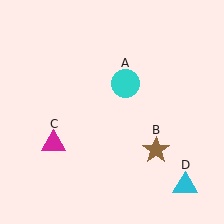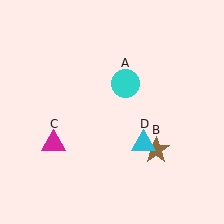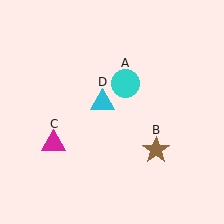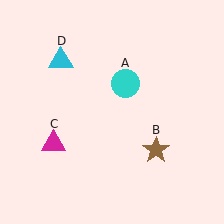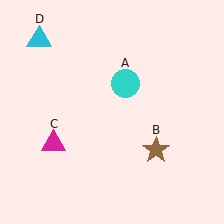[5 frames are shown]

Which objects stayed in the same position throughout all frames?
Cyan circle (object A) and brown star (object B) and magenta triangle (object C) remained stationary.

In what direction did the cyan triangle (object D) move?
The cyan triangle (object D) moved up and to the left.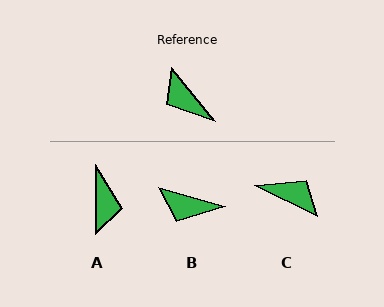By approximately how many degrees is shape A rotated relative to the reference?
Approximately 141 degrees counter-clockwise.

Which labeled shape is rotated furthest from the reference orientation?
C, about 155 degrees away.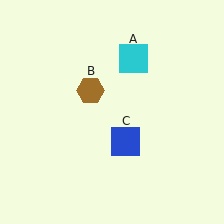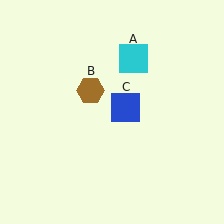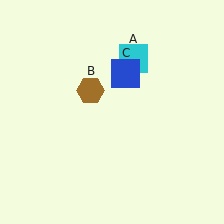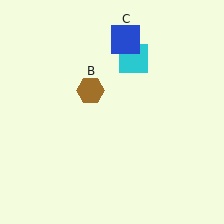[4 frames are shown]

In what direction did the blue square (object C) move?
The blue square (object C) moved up.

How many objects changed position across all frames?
1 object changed position: blue square (object C).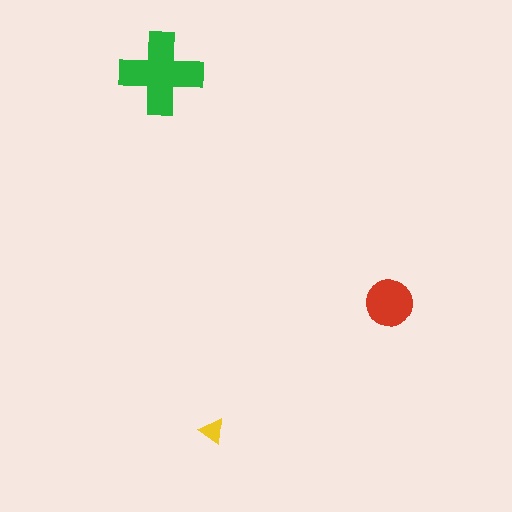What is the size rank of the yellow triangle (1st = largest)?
3rd.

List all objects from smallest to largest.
The yellow triangle, the red circle, the green cross.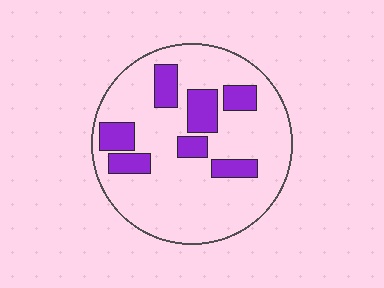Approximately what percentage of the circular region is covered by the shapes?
Approximately 20%.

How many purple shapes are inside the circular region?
7.